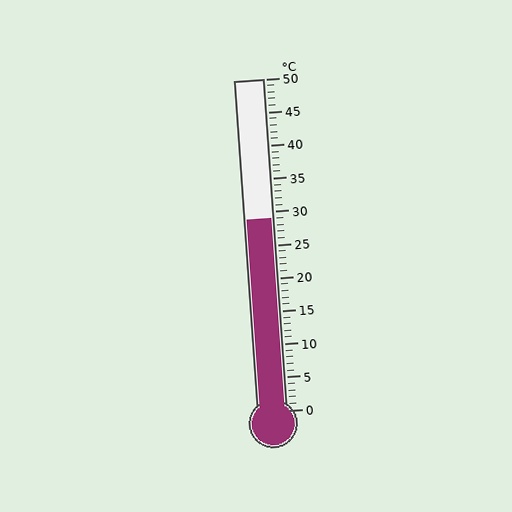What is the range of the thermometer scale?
The thermometer scale ranges from 0°C to 50°C.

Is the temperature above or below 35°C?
The temperature is below 35°C.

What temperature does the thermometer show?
The thermometer shows approximately 29°C.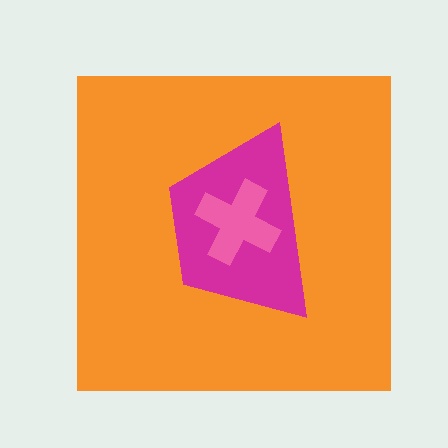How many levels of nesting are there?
3.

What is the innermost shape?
The pink cross.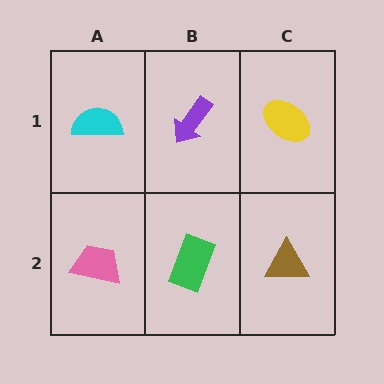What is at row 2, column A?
A pink trapezoid.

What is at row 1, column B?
A purple arrow.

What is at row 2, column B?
A green rectangle.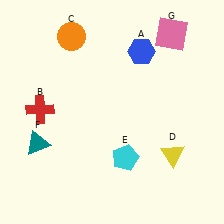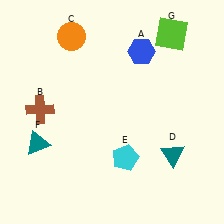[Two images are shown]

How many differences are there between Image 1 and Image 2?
There are 3 differences between the two images.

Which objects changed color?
B changed from red to brown. D changed from yellow to teal. G changed from pink to lime.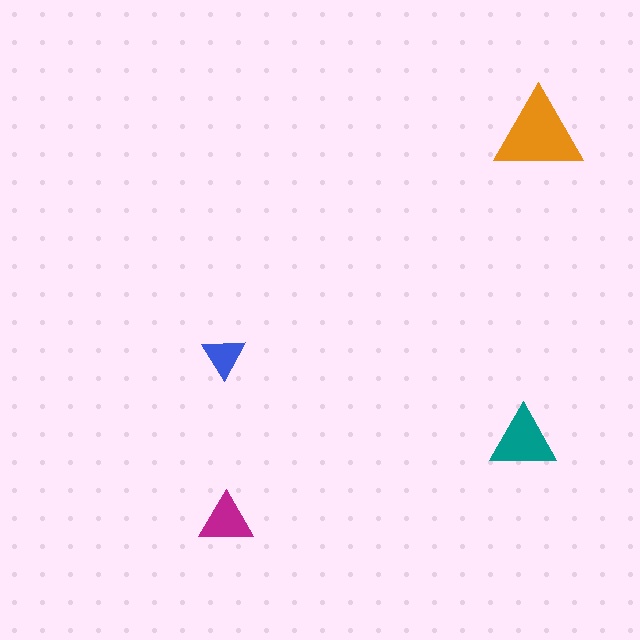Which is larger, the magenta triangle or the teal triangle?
The teal one.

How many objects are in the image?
There are 4 objects in the image.